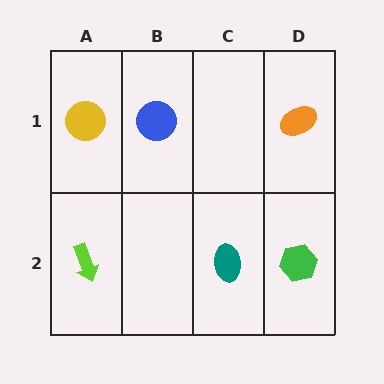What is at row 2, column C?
A teal ellipse.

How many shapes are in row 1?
3 shapes.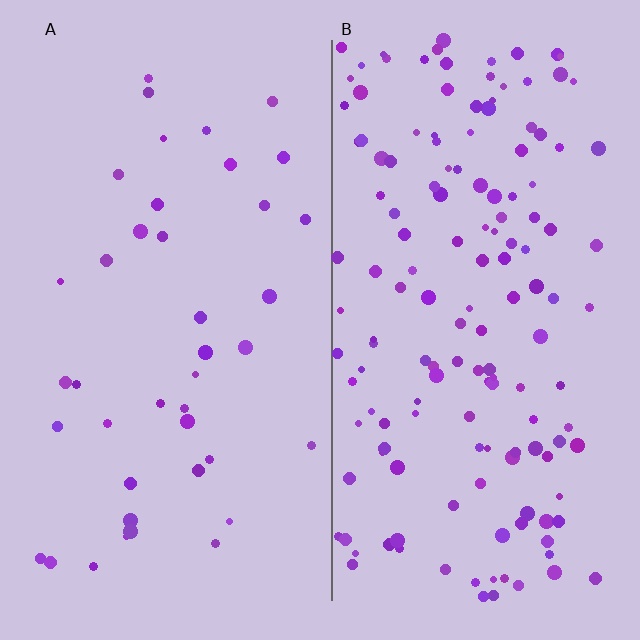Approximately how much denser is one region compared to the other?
Approximately 3.8× — region B over region A.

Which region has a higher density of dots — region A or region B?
B (the right).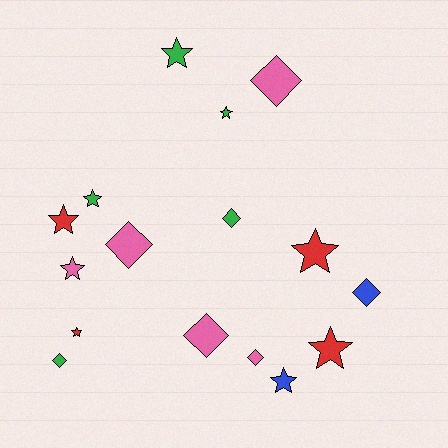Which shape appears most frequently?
Star, with 9 objects.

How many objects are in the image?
There are 16 objects.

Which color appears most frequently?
Pink, with 5 objects.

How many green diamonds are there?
There are 2 green diamonds.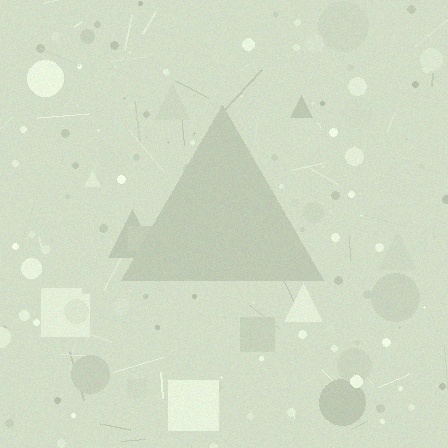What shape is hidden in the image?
A triangle is hidden in the image.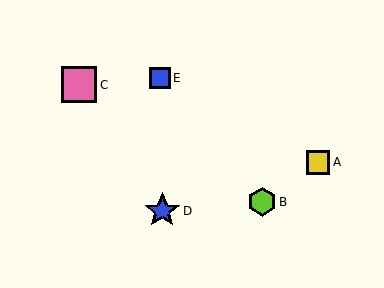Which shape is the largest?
The pink square (labeled C) is the largest.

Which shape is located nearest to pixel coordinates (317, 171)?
The yellow square (labeled A) at (318, 162) is nearest to that location.